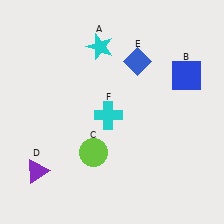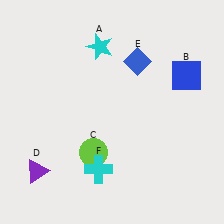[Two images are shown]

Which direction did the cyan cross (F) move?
The cyan cross (F) moved down.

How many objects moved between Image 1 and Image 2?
1 object moved between the two images.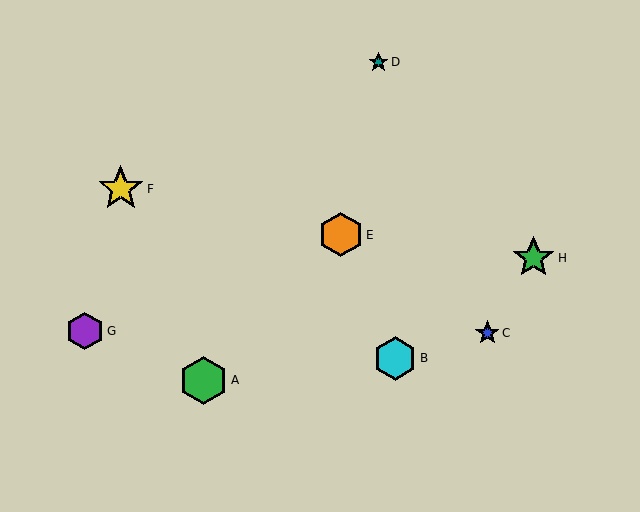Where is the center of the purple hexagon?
The center of the purple hexagon is at (85, 331).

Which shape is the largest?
The green hexagon (labeled A) is the largest.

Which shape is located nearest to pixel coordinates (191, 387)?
The green hexagon (labeled A) at (204, 380) is nearest to that location.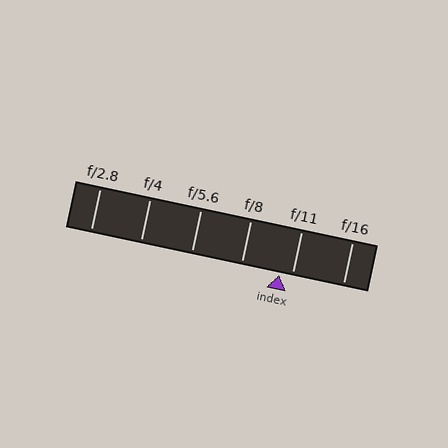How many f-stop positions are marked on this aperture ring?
There are 6 f-stop positions marked.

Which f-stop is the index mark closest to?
The index mark is closest to f/11.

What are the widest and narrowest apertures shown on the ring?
The widest aperture shown is f/2.8 and the narrowest is f/16.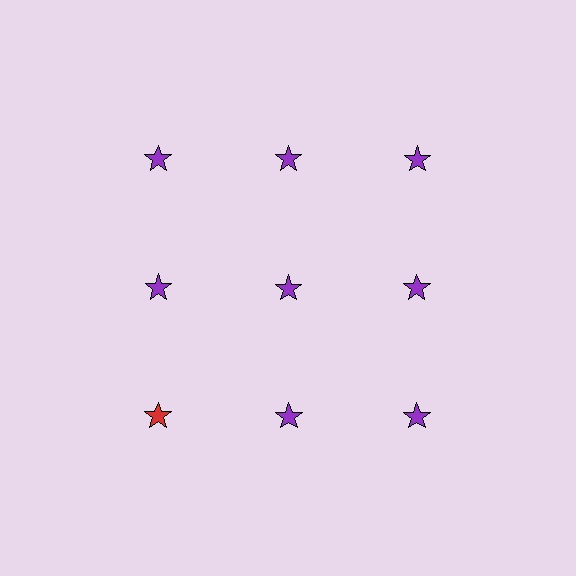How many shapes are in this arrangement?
There are 9 shapes arranged in a grid pattern.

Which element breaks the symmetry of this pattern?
The red star in the third row, leftmost column breaks the symmetry. All other shapes are purple stars.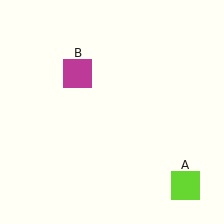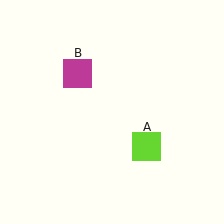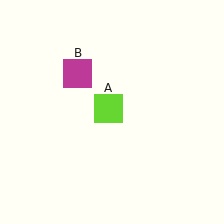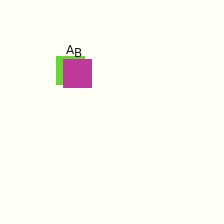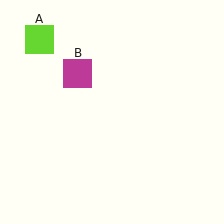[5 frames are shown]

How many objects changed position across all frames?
1 object changed position: lime square (object A).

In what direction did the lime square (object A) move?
The lime square (object A) moved up and to the left.